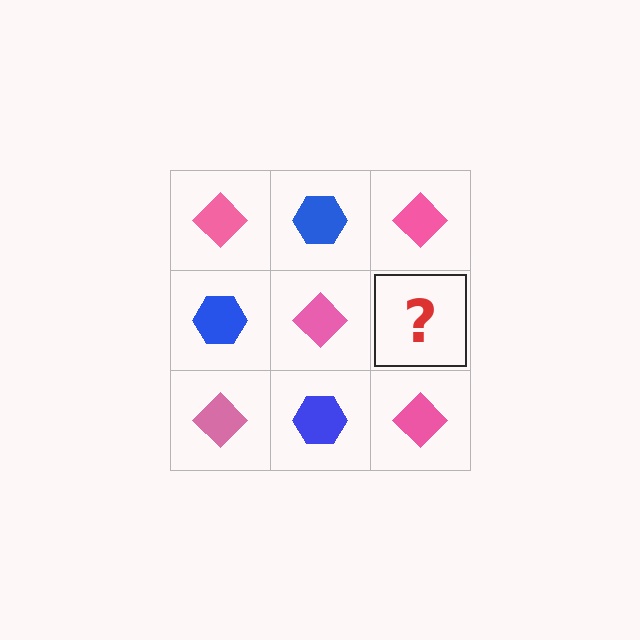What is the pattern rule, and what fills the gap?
The rule is that it alternates pink diamond and blue hexagon in a checkerboard pattern. The gap should be filled with a blue hexagon.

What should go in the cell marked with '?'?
The missing cell should contain a blue hexagon.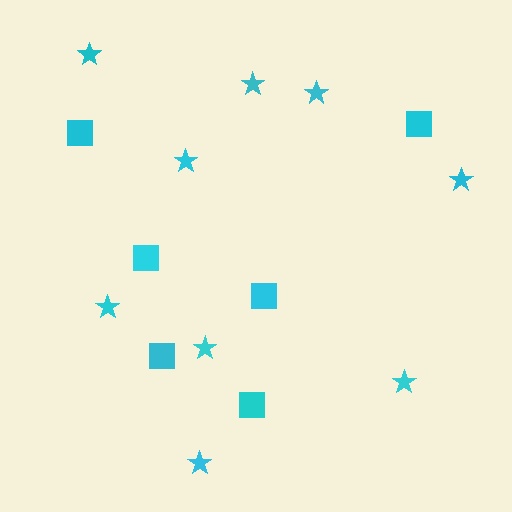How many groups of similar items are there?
There are 2 groups: one group of squares (6) and one group of stars (9).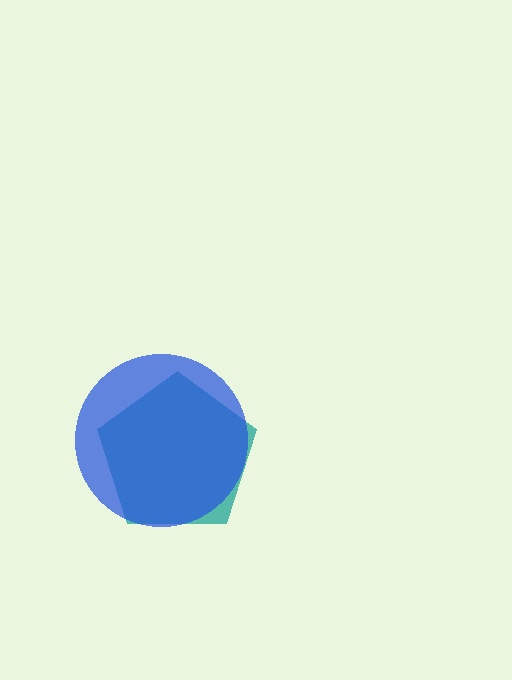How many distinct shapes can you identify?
There are 2 distinct shapes: a teal pentagon, a blue circle.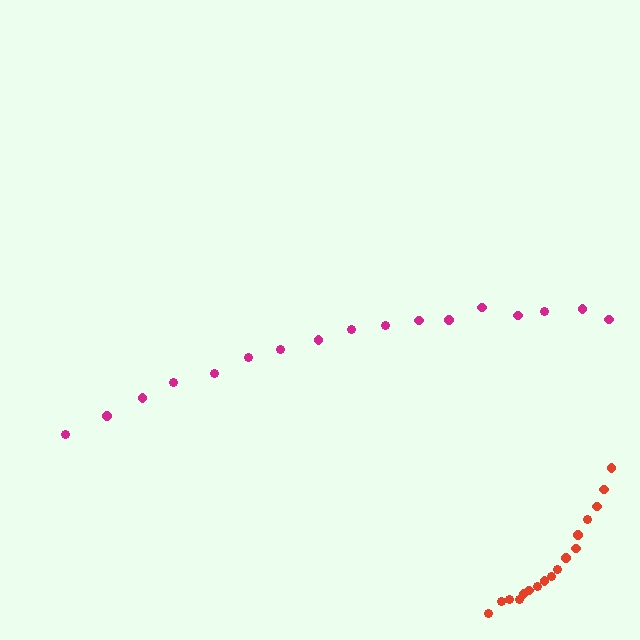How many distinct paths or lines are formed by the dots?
There are 2 distinct paths.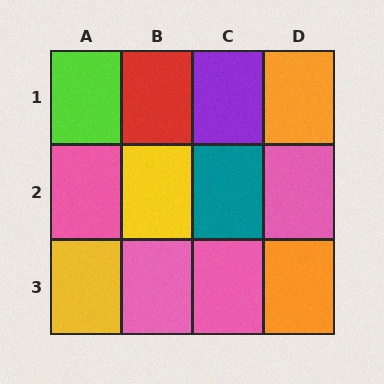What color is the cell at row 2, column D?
Pink.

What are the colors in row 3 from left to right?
Yellow, pink, pink, orange.